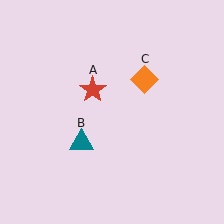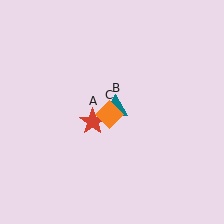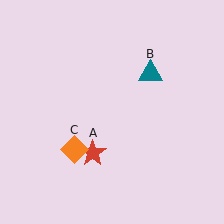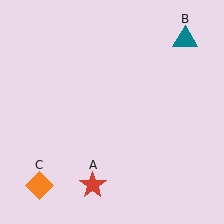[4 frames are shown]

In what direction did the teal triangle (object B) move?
The teal triangle (object B) moved up and to the right.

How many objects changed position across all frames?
3 objects changed position: red star (object A), teal triangle (object B), orange diamond (object C).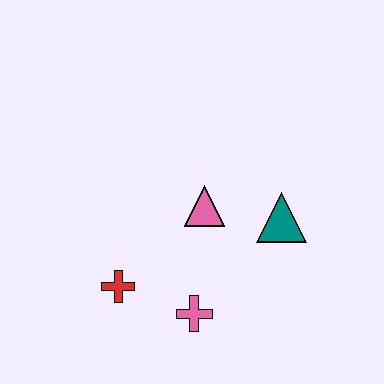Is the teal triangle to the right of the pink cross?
Yes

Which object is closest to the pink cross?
The red cross is closest to the pink cross.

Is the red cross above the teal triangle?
No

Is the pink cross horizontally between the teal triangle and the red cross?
Yes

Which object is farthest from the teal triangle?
The red cross is farthest from the teal triangle.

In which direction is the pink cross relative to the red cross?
The pink cross is to the right of the red cross.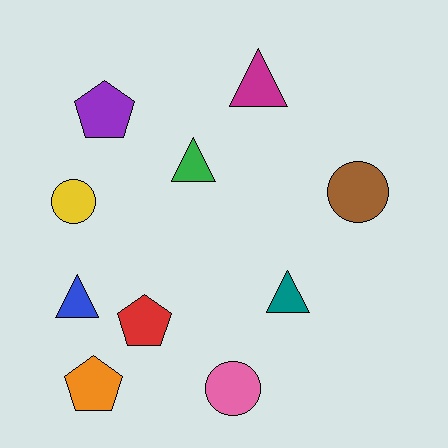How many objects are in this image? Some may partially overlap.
There are 10 objects.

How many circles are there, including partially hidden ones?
There are 3 circles.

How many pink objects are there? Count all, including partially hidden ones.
There is 1 pink object.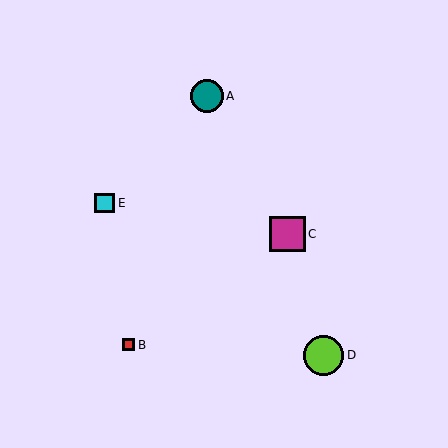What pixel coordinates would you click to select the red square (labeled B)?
Click at (129, 345) to select the red square B.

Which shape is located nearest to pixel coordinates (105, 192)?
The cyan square (labeled E) at (105, 203) is nearest to that location.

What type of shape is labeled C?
Shape C is a magenta square.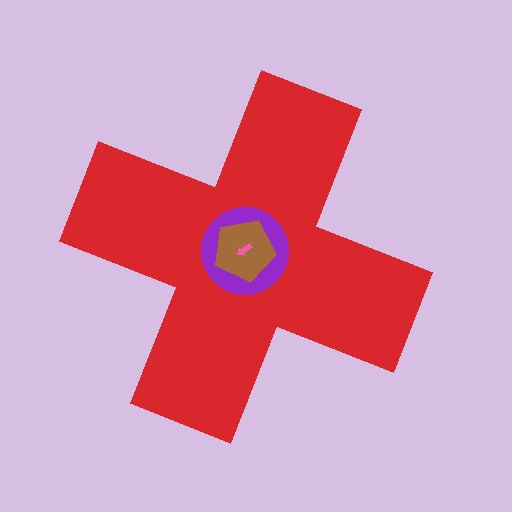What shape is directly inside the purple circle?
The brown pentagon.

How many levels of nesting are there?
4.